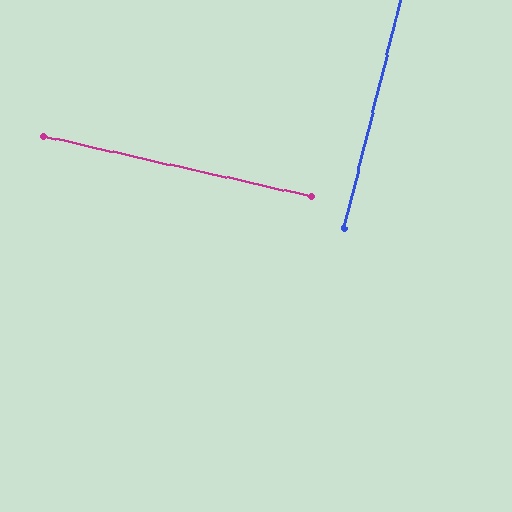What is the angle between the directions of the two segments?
Approximately 89 degrees.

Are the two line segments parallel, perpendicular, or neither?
Perpendicular — they meet at approximately 89°.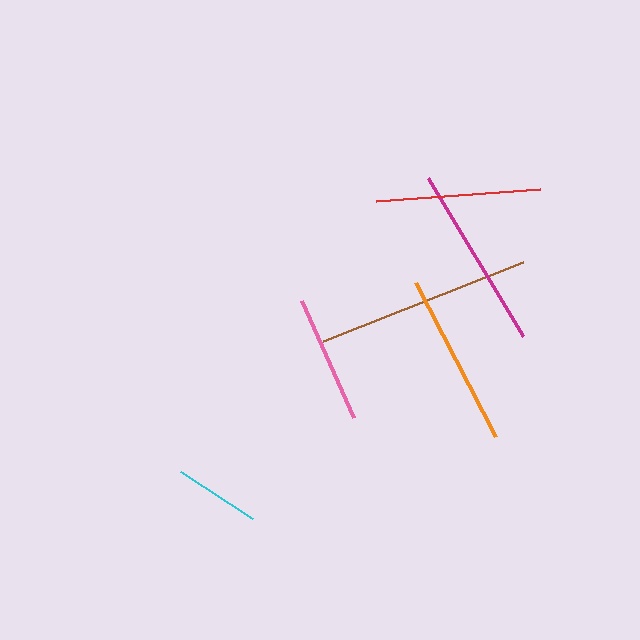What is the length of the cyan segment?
The cyan segment is approximately 87 pixels long.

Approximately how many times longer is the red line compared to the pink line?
The red line is approximately 1.3 times the length of the pink line.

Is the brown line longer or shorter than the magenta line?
The brown line is longer than the magenta line.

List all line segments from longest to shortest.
From longest to shortest: brown, magenta, orange, red, pink, cyan.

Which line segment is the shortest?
The cyan line is the shortest at approximately 87 pixels.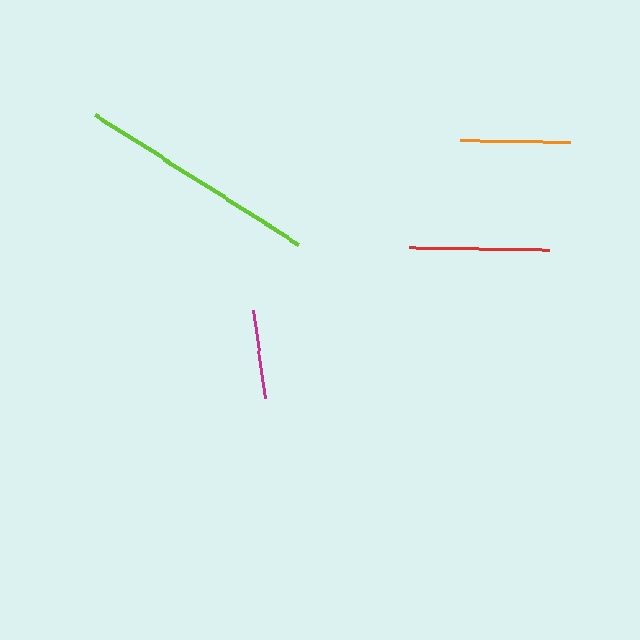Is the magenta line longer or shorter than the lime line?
The lime line is longer than the magenta line.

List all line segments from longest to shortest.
From longest to shortest: lime, red, orange, magenta.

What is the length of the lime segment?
The lime segment is approximately 241 pixels long.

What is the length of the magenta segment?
The magenta segment is approximately 88 pixels long.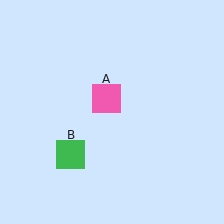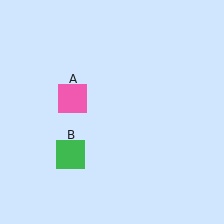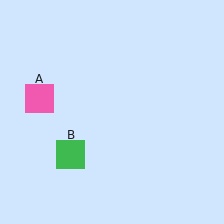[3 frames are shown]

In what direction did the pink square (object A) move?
The pink square (object A) moved left.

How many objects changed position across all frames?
1 object changed position: pink square (object A).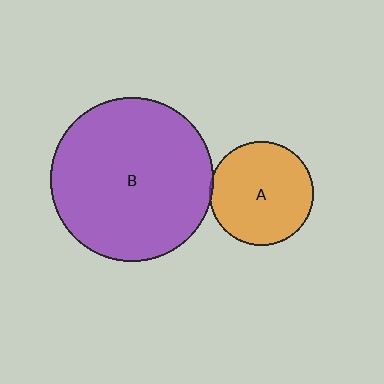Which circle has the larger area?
Circle B (purple).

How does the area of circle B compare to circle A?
Approximately 2.5 times.